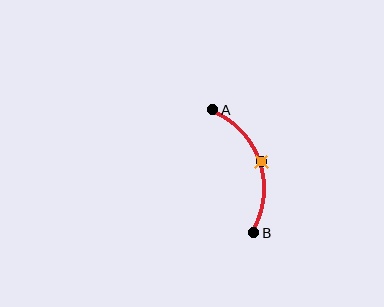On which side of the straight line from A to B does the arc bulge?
The arc bulges to the right of the straight line connecting A and B.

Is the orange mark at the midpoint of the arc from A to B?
Yes. The orange mark lies on the arc at equal arc-length from both A and B — it is the arc midpoint.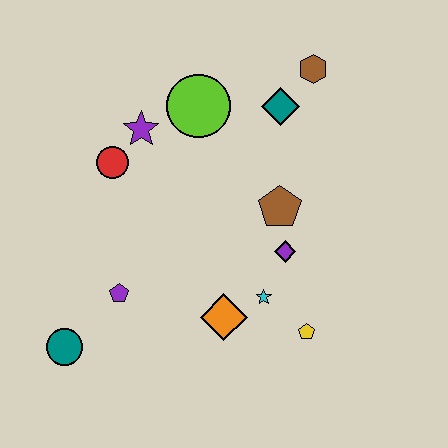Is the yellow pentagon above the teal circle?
Yes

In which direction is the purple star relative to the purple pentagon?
The purple star is above the purple pentagon.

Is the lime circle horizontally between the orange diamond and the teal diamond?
No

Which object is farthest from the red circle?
The yellow pentagon is farthest from the red circle.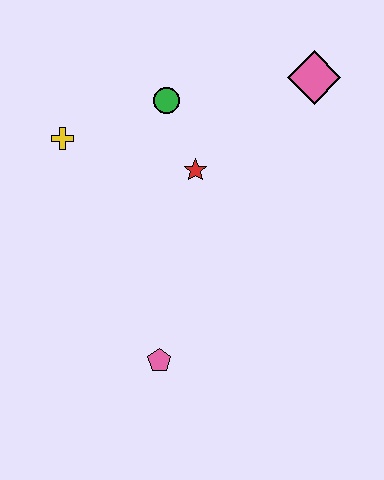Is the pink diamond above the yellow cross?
Yes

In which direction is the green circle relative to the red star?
The green circle is above the red star.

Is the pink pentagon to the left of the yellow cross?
No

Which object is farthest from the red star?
The pink pentagon is farthest from the red star.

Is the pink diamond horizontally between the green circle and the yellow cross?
No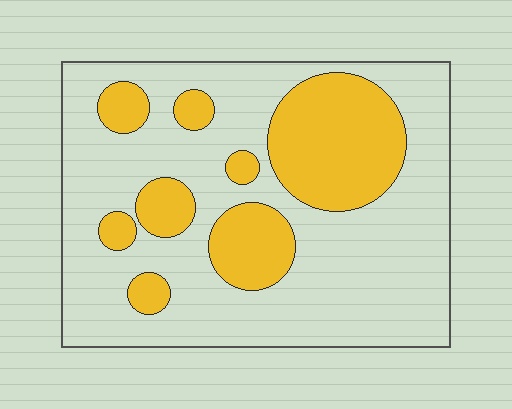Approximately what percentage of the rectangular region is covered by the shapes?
Approximately 30%.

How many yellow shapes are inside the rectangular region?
8.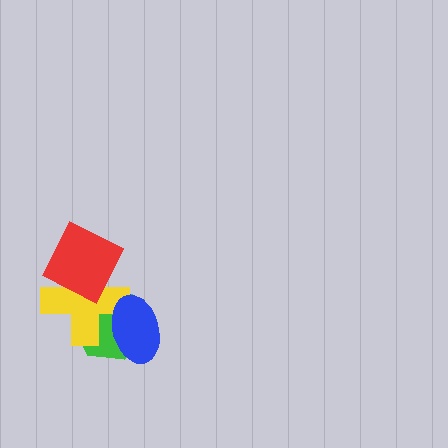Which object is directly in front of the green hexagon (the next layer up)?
The yellow cross is directly in front of the green hexagon.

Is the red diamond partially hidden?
No, no other shape covers it.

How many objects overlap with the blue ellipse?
2 objects overlap with the blue ellipse.